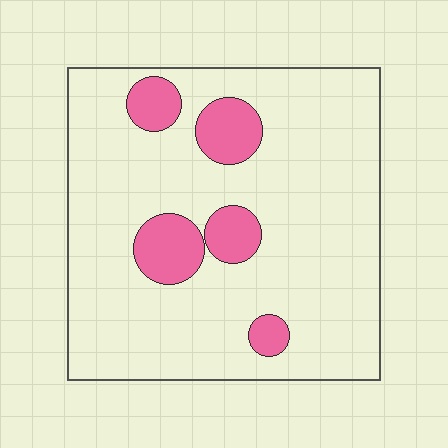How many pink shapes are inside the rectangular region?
5.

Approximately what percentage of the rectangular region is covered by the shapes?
Approximately 15%.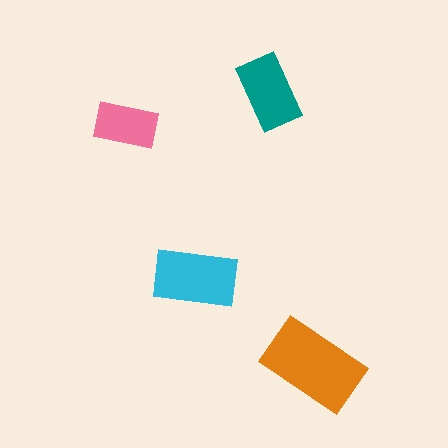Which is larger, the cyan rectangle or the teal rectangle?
The cyan one.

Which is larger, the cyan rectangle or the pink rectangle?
The cyan one.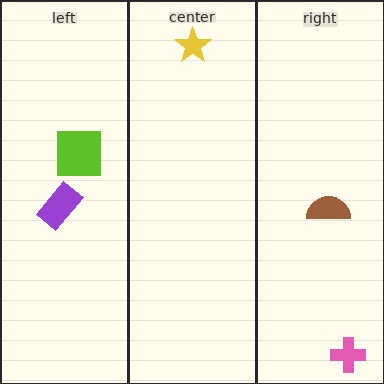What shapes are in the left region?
The purple rectangle, the lime square.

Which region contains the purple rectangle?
The left region.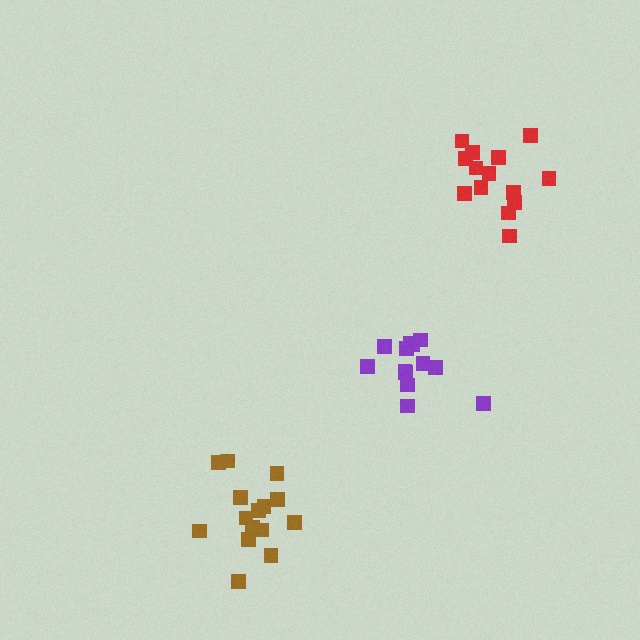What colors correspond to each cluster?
The clusters are colored: brown, red, purple.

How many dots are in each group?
Group 1: 15 dots, Group 2: 14 dots, Group 3: 13 dots (42 total).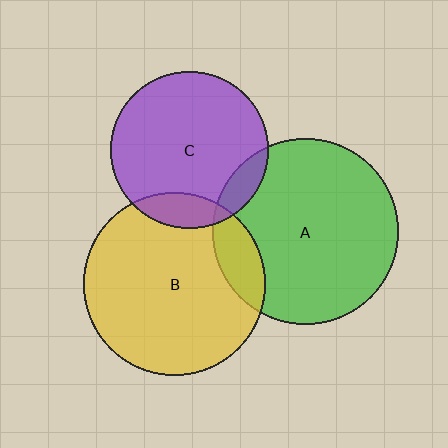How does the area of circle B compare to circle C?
Approximately 1.4 times.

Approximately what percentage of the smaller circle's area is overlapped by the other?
Approximately 15%.